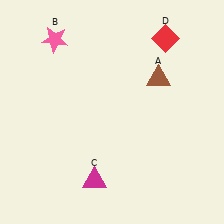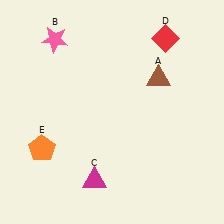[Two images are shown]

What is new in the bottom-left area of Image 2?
An orange pentagon (E) was added in the bottom-left area of Image 2.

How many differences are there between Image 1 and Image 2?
There is 1 difference between the two images.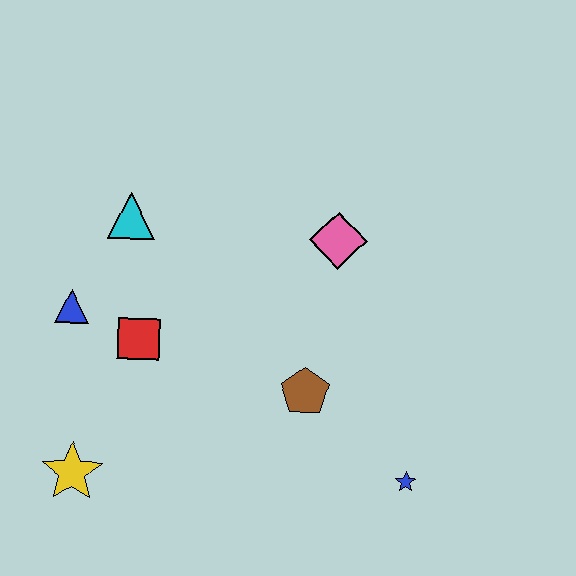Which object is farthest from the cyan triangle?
The blue star is farthest from the cyan triangle.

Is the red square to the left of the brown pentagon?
Yes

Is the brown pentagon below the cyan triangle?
Yes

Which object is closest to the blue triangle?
The red square is closest to the blue triangle.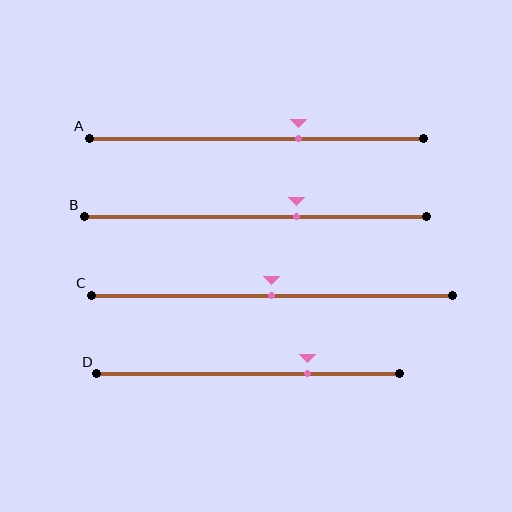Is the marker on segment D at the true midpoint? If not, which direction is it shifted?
No, the marker on segment D is shifted to the right by about 20% of the segment length.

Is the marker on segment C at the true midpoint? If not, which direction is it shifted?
Yes, the marker on segment C is at the true midpoint.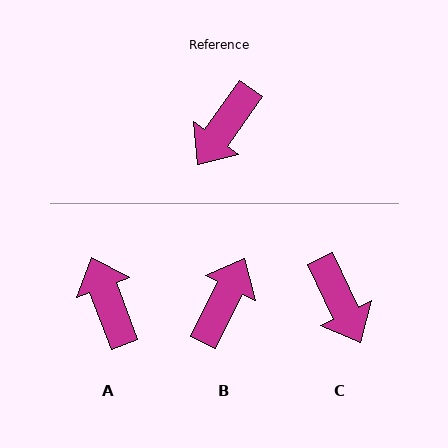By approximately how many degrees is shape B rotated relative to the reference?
Approximately 171 degrees clockwise.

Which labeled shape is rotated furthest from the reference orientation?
B, about 171 degrees away.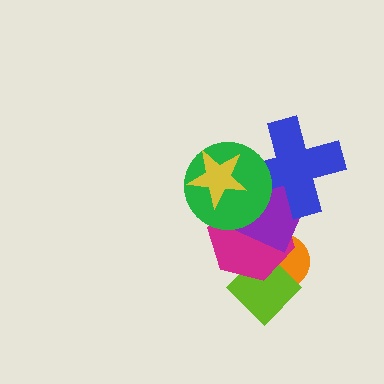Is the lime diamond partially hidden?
Yes, it is partially covered by another shape.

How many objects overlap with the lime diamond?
2 objects overlap with the lime diamond.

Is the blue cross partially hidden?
Yes, it is partially covered by another shape.